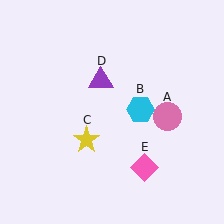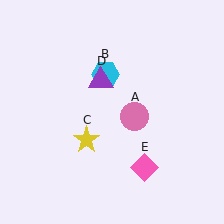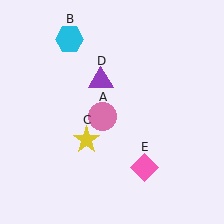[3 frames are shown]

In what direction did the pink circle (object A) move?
The pink circle (object A) moved left.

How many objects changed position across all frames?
2 objects changed position: pink circle (object A), cyan hexagon (object B).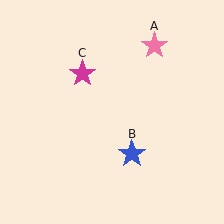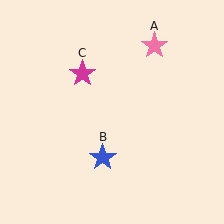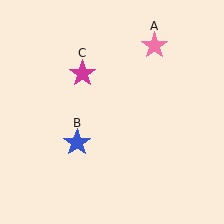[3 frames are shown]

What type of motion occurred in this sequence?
The blue star (object B) rotated clockwise around the center of the scene.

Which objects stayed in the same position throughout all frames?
Pink star (object A) and magenta star (object C) remained stationary.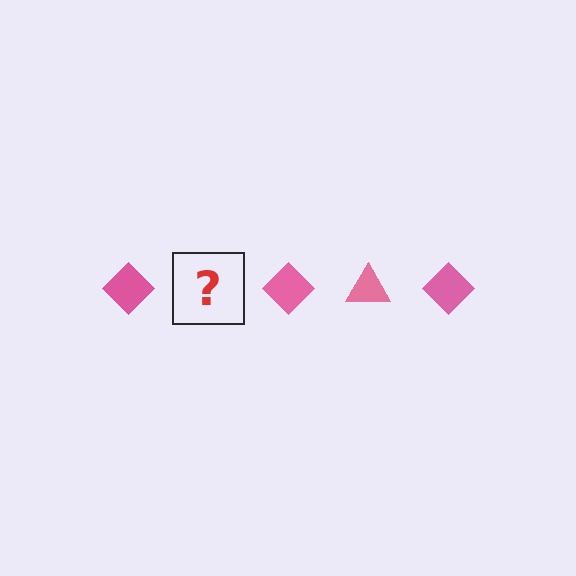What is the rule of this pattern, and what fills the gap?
The rule is that the pattern cycles through diamond, triangle shapes in pink. The gap should be filled with a pink triangle.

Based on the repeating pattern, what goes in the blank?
The blank should be a pink triangle.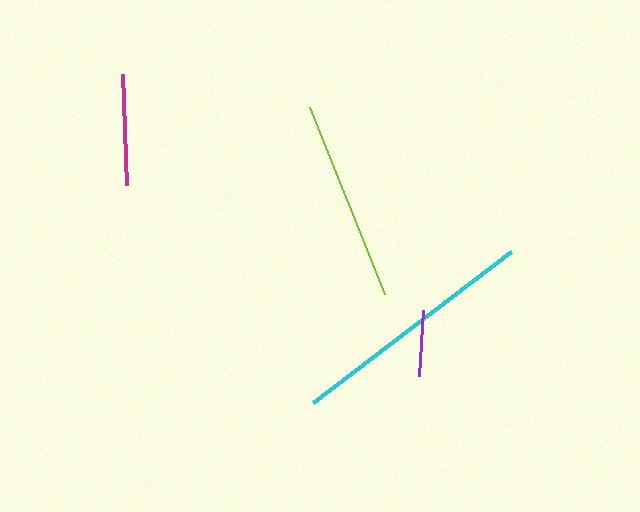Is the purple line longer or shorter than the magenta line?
The magenta line is longer than the purple line.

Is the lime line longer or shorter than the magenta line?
The lime line is longer than the magenta line.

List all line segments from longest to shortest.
From longest to shortest: cyan, lime, magenta, purple.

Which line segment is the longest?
The cyan line is the longest at approximately 249 pixels.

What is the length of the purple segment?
The purple segment is approximately 66 pixels long.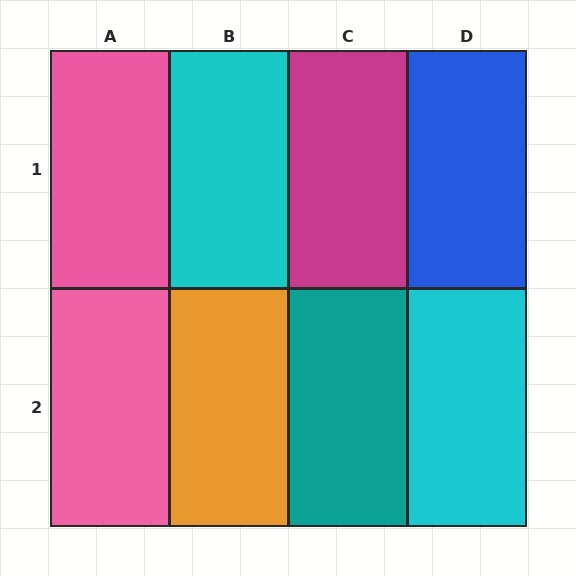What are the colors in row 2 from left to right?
Pink, orange, teal, cyan.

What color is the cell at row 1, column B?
Cyan.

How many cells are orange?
1 cell is orange.